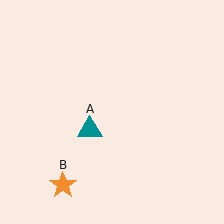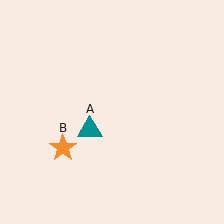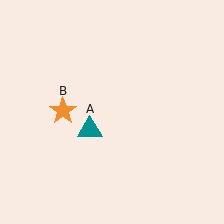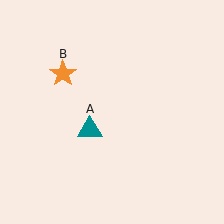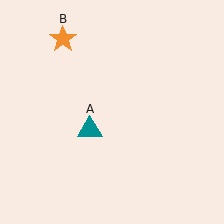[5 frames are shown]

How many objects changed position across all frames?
1 object changed position: orange star (object B).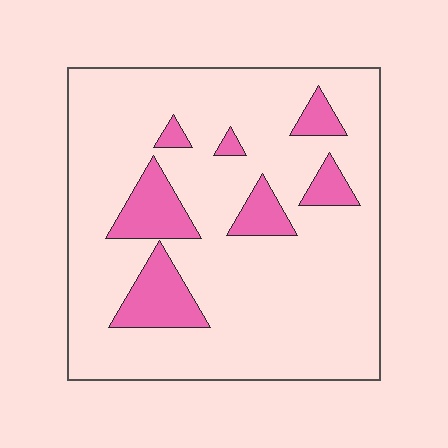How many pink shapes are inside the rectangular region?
7.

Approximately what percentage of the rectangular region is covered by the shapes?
Approximately 15%.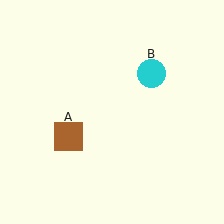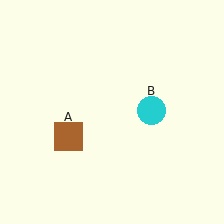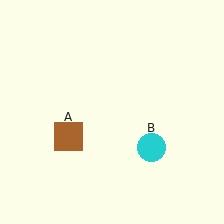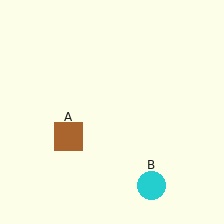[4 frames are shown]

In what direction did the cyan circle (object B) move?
The cyan circle (object B) moved down.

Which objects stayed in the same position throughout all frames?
Brown square (object A) remained stationary.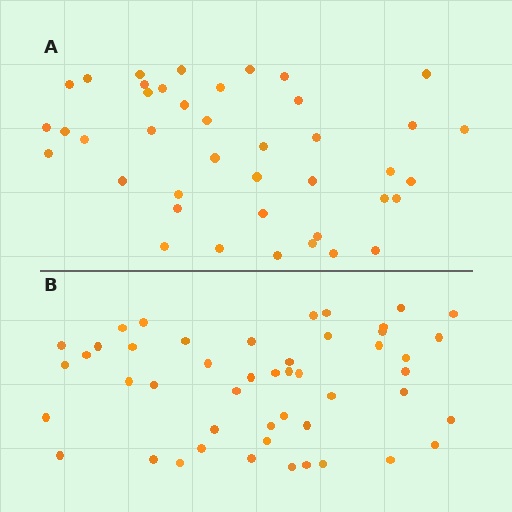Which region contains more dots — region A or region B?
Region B (the bottom region) has more dots.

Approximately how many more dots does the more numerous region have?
Region B has roughly 8 or so more dots than region A.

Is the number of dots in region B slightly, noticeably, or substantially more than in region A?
Region B has only slightly more — the two regions are fairly close. The ratio is roughly 1.2 to 1.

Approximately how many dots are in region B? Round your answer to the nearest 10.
About 50 dots. (The exact count is 48, which rounds to 50.)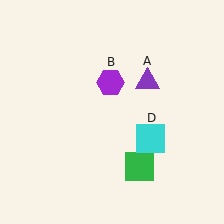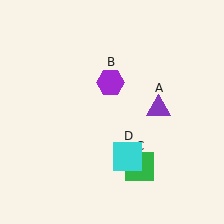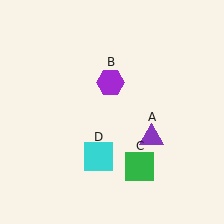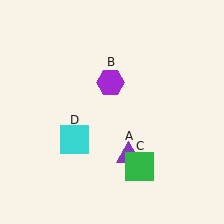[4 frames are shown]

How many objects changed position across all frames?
2 objects changed position: purple triangle (object A), cyan square (object D).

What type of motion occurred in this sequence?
The purple triangle (object A), cyan square (object D) rotated clockwise around the center of the scene.